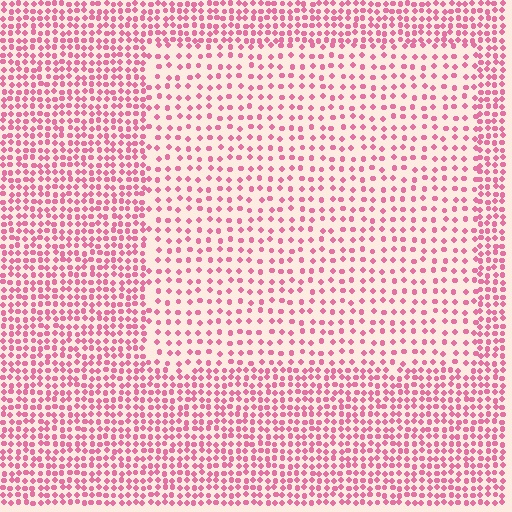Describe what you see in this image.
The image contains small pink elements arranged at two different densities. A rectangle-shaped region is visible where the elements are less densely packed than the surrounding area.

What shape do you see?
I see a rectangle.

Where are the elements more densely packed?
The elements are more densely packed outside the rectangle boundary.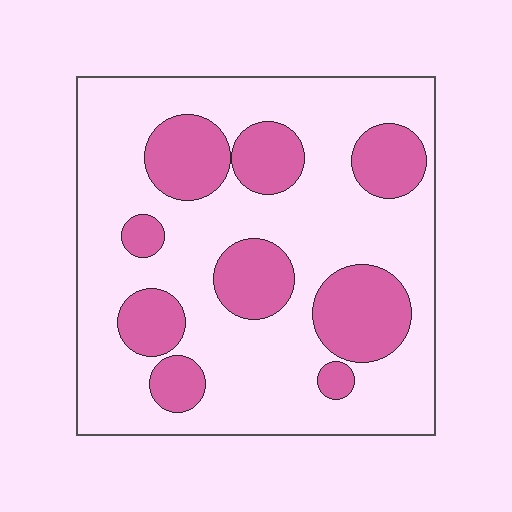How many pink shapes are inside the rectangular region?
9.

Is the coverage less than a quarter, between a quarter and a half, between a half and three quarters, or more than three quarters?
Between a quarter and a half.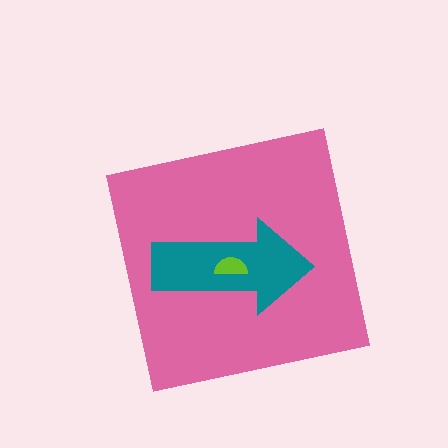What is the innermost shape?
The lime semicircle.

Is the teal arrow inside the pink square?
Yes.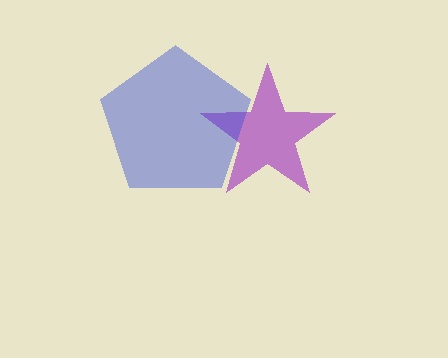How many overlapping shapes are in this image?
There are 2 overlapping shapes in the image.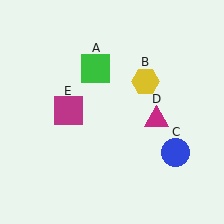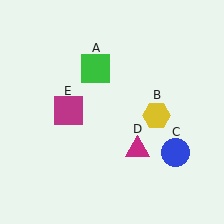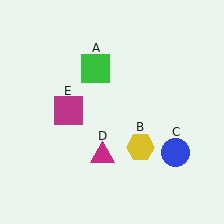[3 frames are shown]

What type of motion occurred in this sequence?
The yellow hexagon (object B), magenta triangle (object D) rotated clockwise around the center of the scene.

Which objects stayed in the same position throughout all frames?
Green square (object A) and blue circle (object C) and magenta square (object E) remained stationary.